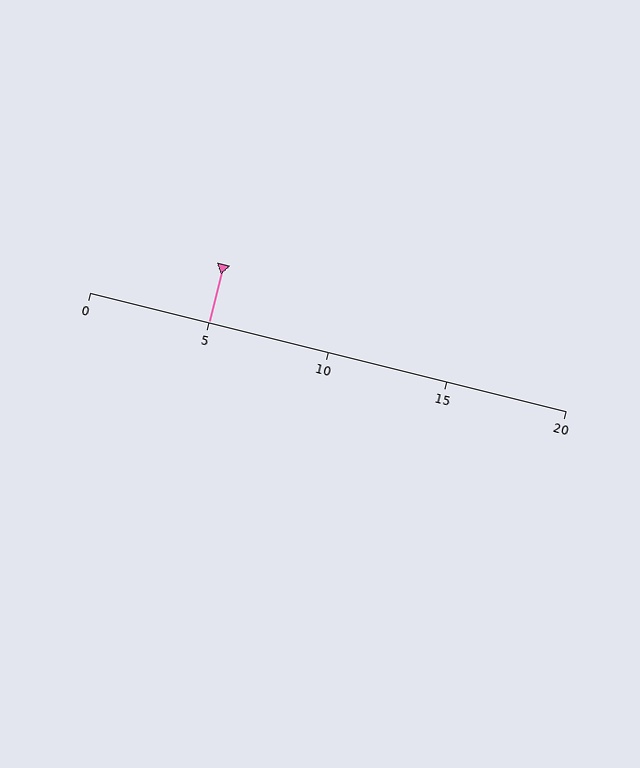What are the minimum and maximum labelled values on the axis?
The axis runs from 0 to 20.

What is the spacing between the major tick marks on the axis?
The major ticks are spaced 5 apart.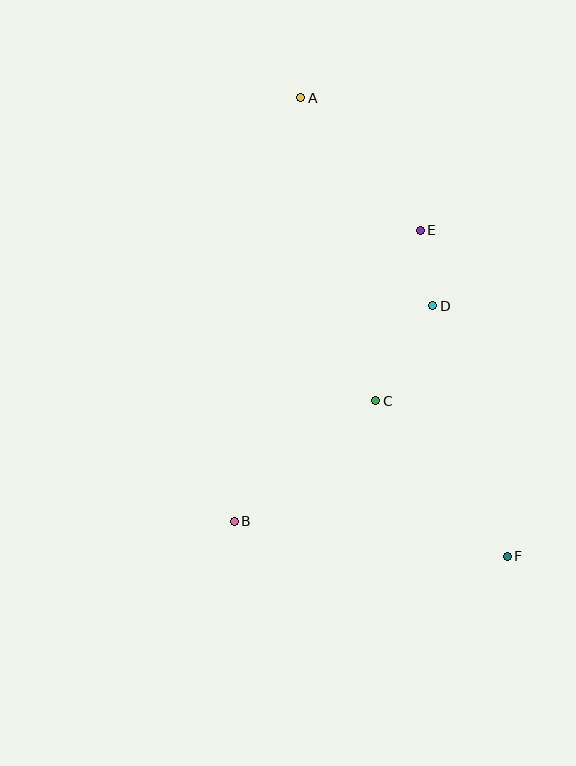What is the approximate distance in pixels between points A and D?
The distance between A and D is approximately 246 pixels.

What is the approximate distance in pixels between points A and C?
The distance between A and C is approximately 312 pixels.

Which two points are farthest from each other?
Points A and F are farthest from each other.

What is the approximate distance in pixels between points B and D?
The distance between B and D is approximately 293 pixels.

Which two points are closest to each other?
Points D and E are closest to each other.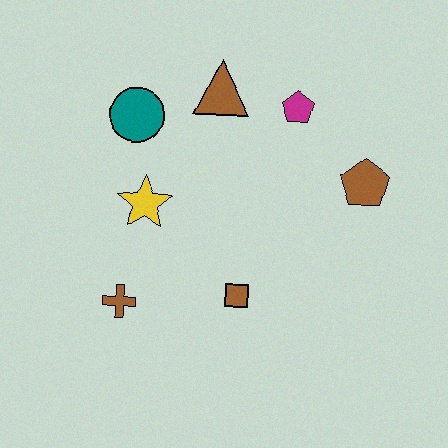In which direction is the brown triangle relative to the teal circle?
The brown triangle is to the right of the teal circle.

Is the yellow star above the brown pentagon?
No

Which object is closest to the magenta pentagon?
The brown triangle is closest to the magenta pentagon.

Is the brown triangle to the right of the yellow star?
Yes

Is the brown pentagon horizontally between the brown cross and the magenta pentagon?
No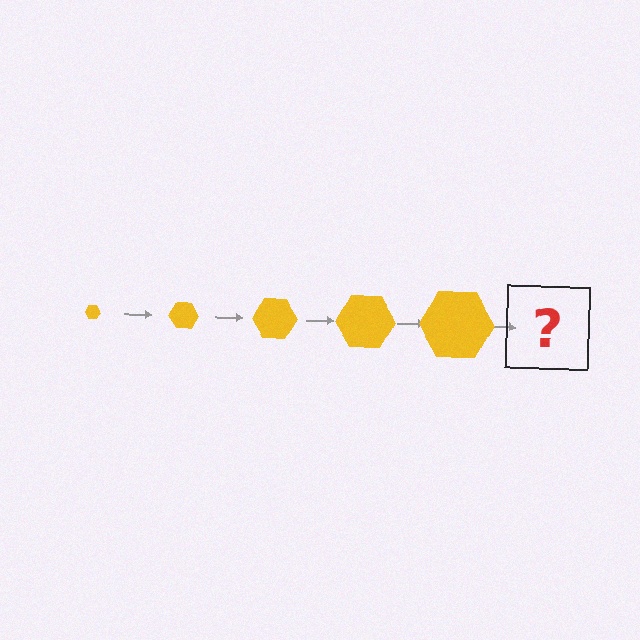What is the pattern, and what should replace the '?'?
The pattern is that the hexagon gets progressively larger each step. The '?' should be a yellow hexagon, larger than the previous one.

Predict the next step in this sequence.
The next step is a yellow hexagon, larger than the previous one.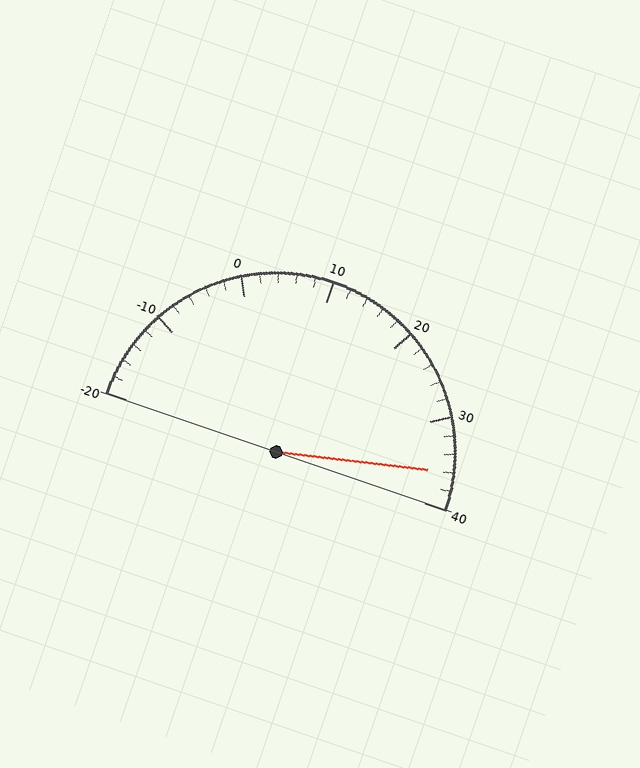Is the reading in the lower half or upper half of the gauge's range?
The reading is in the upper half of the range (-20 to 40).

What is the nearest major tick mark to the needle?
The nearest major tick mark is 40.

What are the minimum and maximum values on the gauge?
The gauge ranges from -20 to 40.